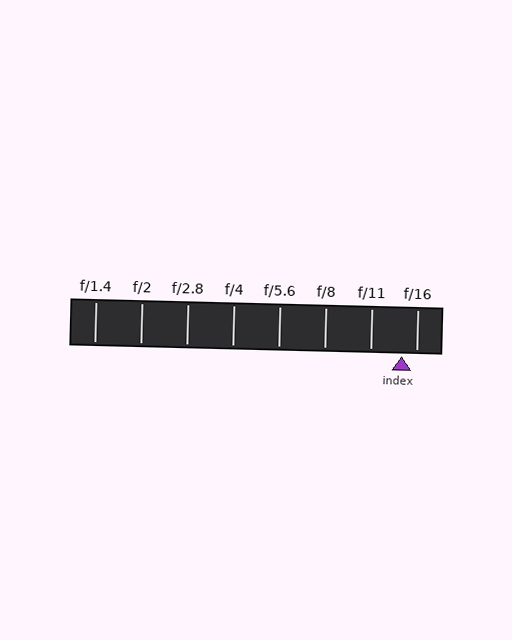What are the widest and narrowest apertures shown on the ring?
The widest aperture shown is f/1.4 and the narrowest is f/16.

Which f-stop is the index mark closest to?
The index mark is closest to f/16.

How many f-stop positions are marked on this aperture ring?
There are 8 f-stop positions marked.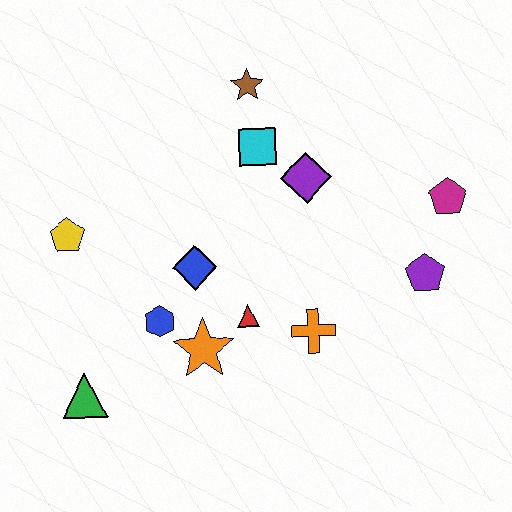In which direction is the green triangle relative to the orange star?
The green triangle is to the left of the orange star.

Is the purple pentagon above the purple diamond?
No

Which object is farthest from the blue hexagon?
The magenta pentagon is farthest from the blue hexagon.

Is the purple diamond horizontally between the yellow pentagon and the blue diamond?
No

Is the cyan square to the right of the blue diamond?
Yes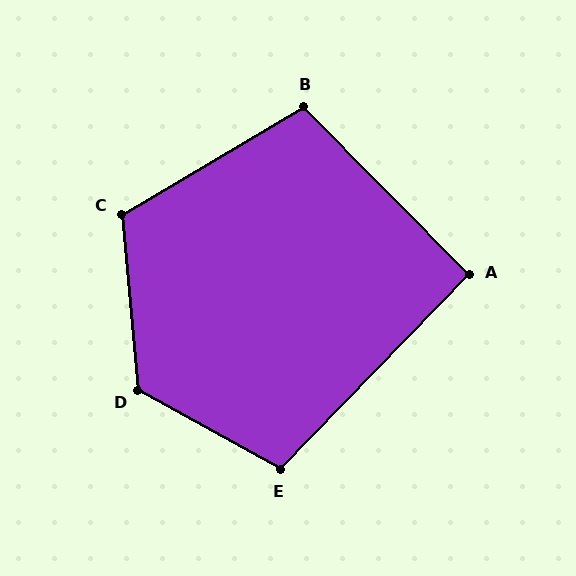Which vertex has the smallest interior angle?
A, at approximately 91 degrees.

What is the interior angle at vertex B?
Approximately 104 degrees (obtuse).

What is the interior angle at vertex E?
Approximately 105 degrees (obtuse).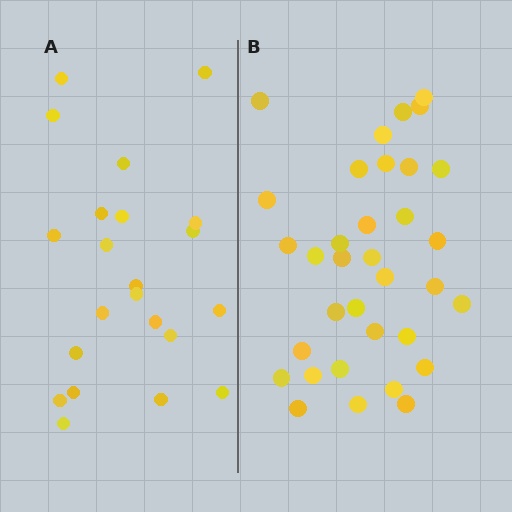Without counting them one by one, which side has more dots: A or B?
Region B (the right region) has more dots.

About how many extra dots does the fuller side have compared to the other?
Region B has roughly 12 or so more dots than region A.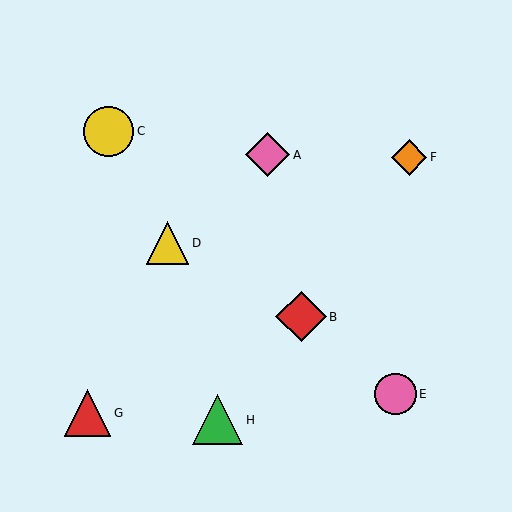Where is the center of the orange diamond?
The center of the orange diamond is at (409, 157).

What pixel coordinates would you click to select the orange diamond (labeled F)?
Click at (409, 157) to select the orange diamond F.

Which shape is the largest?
The red diamond (labeled B) is the largest.